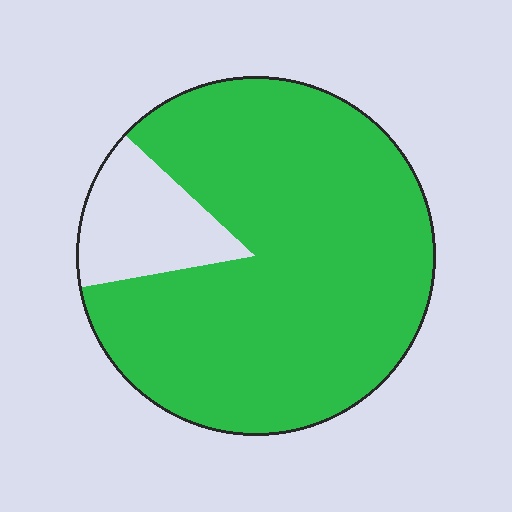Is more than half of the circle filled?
Yes.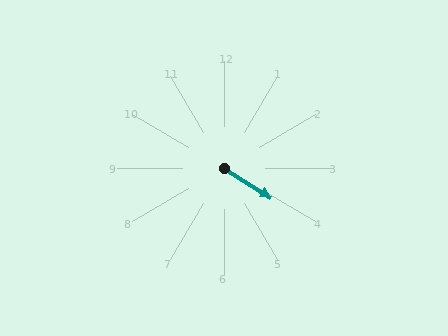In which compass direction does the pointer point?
Southeast.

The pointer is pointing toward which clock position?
Roughly 4 o'clock.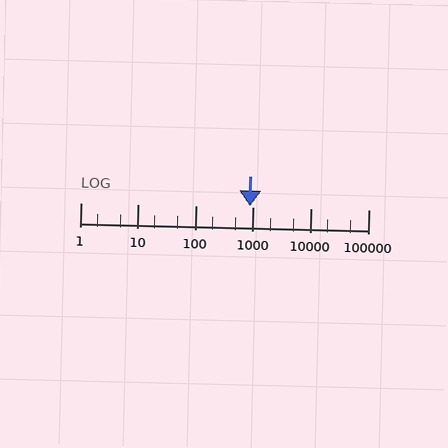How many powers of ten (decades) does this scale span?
The scale spans 5 decades, from 1 to 100000.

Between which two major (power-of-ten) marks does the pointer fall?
The pointer is between 100 and 1000.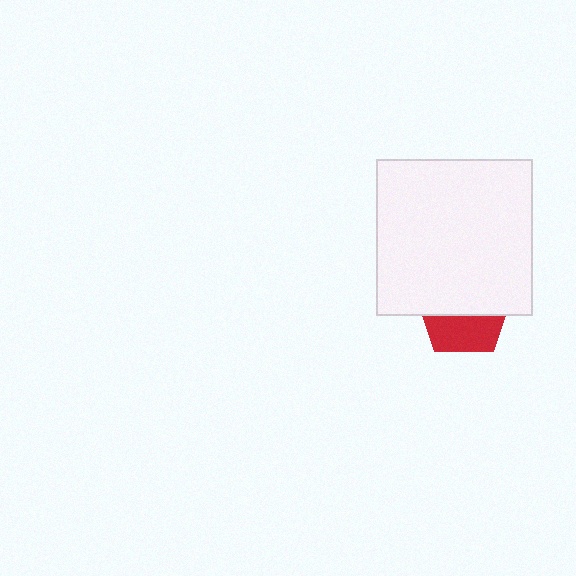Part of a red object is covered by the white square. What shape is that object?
It is a pentagon.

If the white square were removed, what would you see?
You would see the complete red pentagon.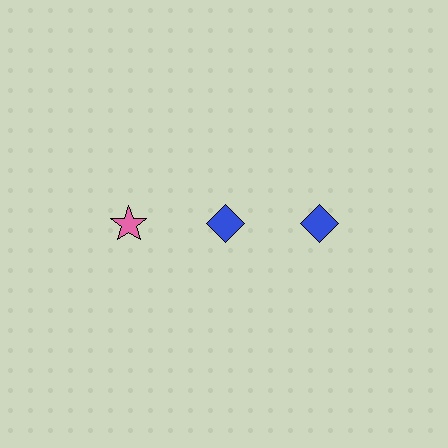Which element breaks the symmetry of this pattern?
The pink star in the top row, leftmost column breaks the symmetry. All other shapes are blue diamonds.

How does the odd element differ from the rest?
It differs in both color (pink instead of blue) and shape (star instead of diamond).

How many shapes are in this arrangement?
There are 3 shapes arranged in a grid pattern.